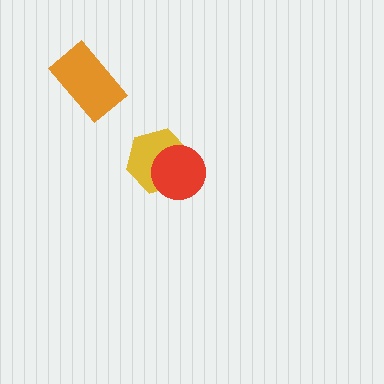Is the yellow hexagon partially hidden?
Yes, it is partially covered by another shape.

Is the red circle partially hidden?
No, no other shape covers it.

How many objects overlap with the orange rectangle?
0 objects overlap with the orange rectangle.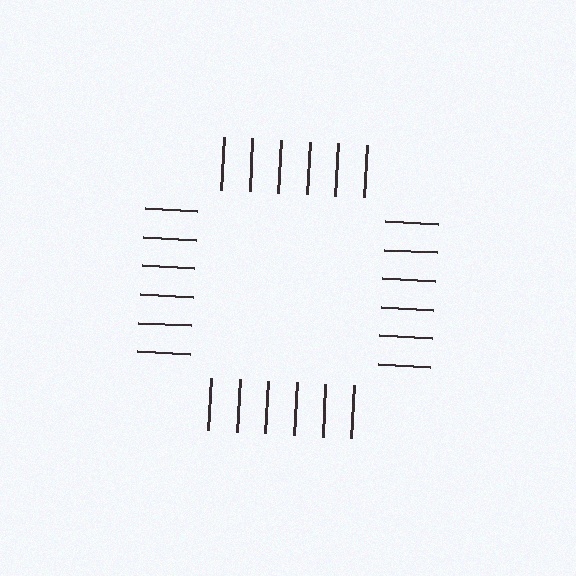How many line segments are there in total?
24 — 6 along each of the 4 edges.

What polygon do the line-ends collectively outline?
An illusory square — the line segments terminate on its edges but no continuous stroke is drawn.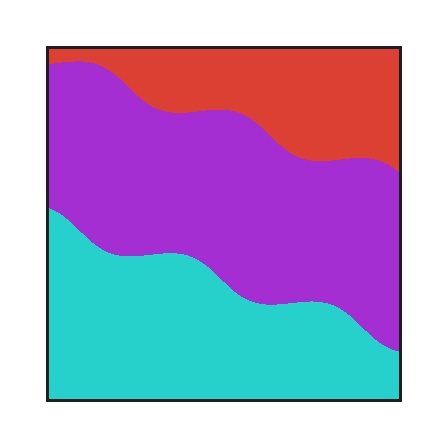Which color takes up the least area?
Red, at roughly 20%.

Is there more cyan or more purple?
Purple.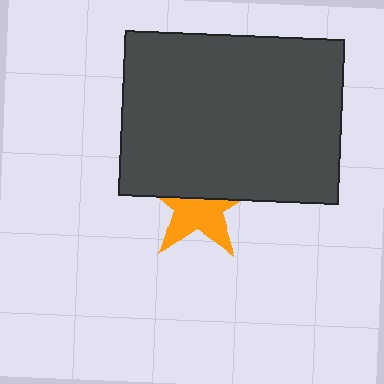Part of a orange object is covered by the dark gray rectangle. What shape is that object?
It is a star.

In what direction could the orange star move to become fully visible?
The orange star could move down. That would shift it out from behind the dark gray rectangle entirely.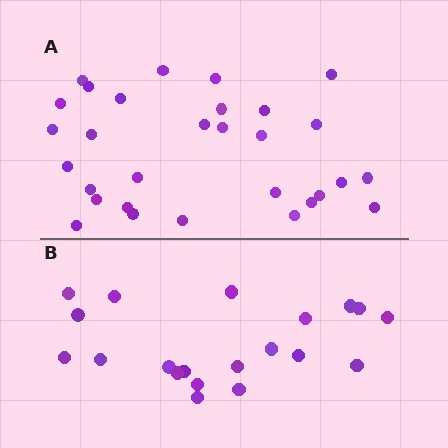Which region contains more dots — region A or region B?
Region A (the top region) has more dots.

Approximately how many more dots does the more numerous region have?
Region A has roughly 10 or so more dots than region B.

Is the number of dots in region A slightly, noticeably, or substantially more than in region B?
Region A has substantially more. The ratio is roughly 1.5 to 1.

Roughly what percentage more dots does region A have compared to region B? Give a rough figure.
About 50% more.